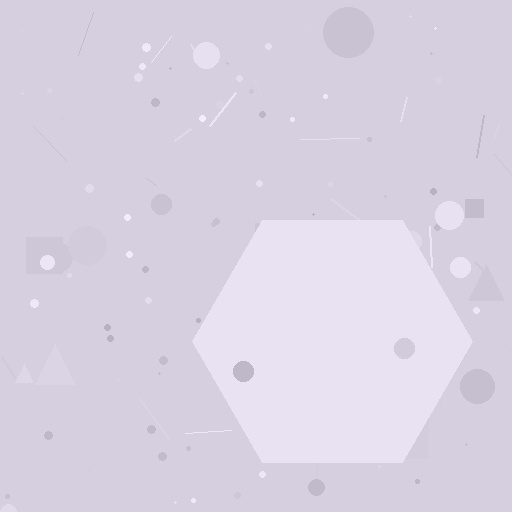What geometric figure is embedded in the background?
A hexagon is embedded in the background.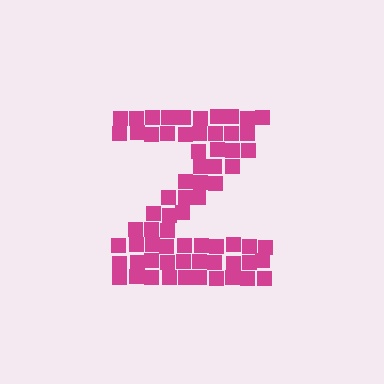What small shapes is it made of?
It is made of small squares.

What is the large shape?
The large shape is the letter Z.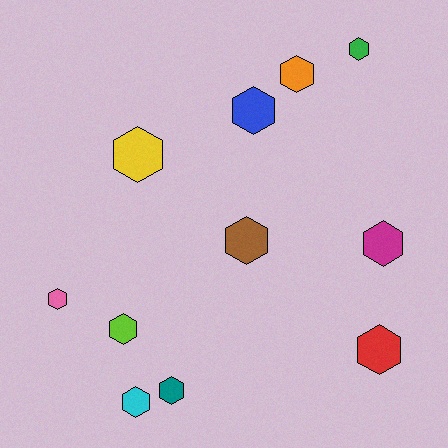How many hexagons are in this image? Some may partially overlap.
There are 11 hexagons.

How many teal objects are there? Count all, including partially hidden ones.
There is 1 teal object.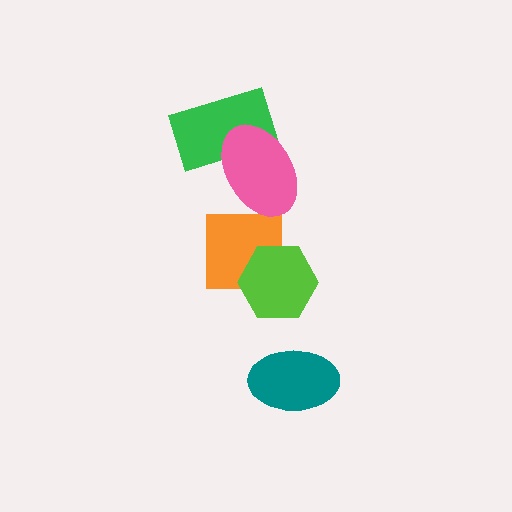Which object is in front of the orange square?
The lime hexagon is in front of the orange square.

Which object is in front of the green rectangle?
The pink ellipse is in front of the green rectangle.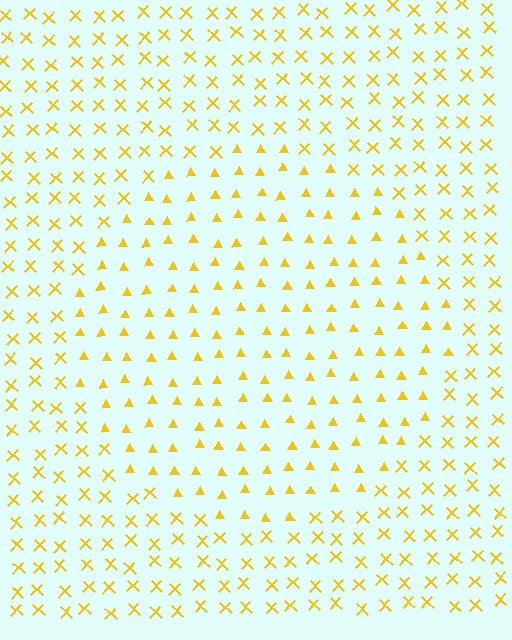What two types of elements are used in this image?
The image uses triangles inside the circle region and X marks outside it.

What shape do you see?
I see a circle.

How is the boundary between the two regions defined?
The boundary is defined by a change in element shape: triangles inside vs. X marks outside. All elements share the same color and spacing.